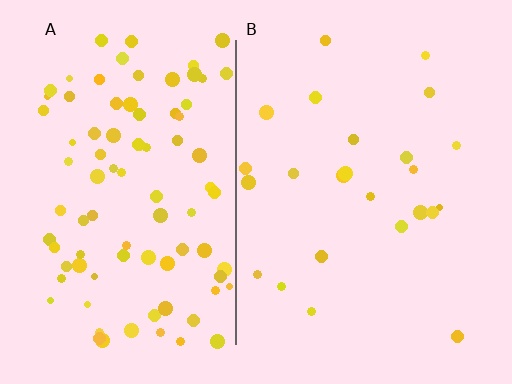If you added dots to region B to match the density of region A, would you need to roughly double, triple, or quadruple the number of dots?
Approximately quadruple.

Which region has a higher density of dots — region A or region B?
A (the left).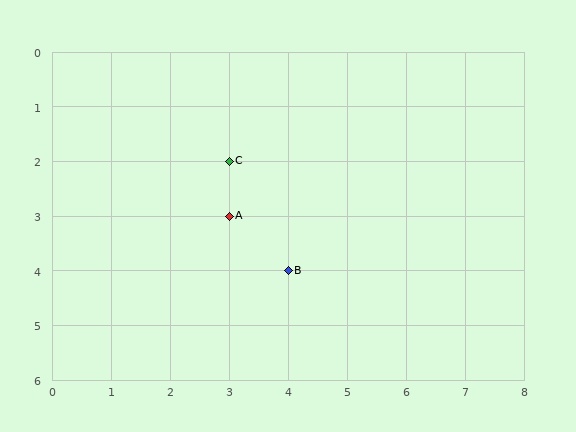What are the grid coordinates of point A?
Point A is at grid coordinates (3, 3).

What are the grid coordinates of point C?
Point C is at grid coordinates (3, 2).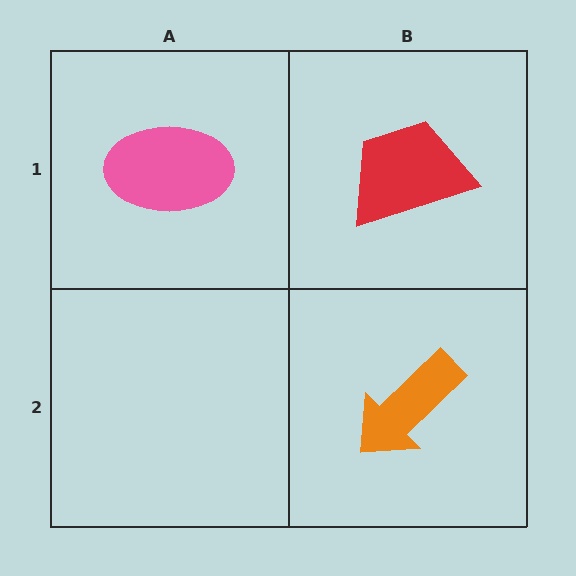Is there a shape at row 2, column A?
No, that cell is empty.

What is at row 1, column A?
A pink ellipse.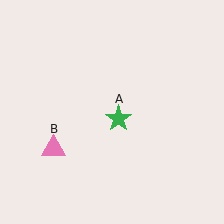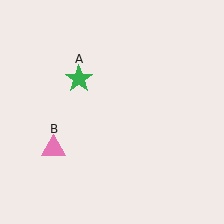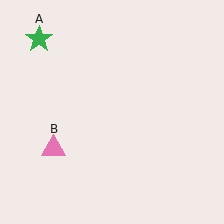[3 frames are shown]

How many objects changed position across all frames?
1 object changed position: green star (object A).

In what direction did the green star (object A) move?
The green star (object A) moved up and to the left.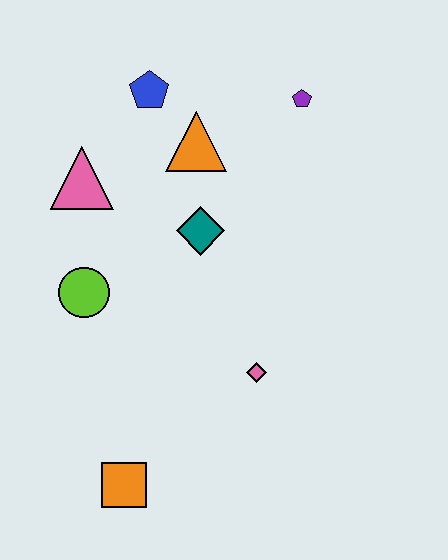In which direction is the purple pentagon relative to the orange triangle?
The purple pentagon is to the right of the orange triangle.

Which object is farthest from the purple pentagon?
The orange square is farthest from the purple pentagon.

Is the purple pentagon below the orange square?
No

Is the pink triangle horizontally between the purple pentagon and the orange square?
No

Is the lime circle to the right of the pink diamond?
No